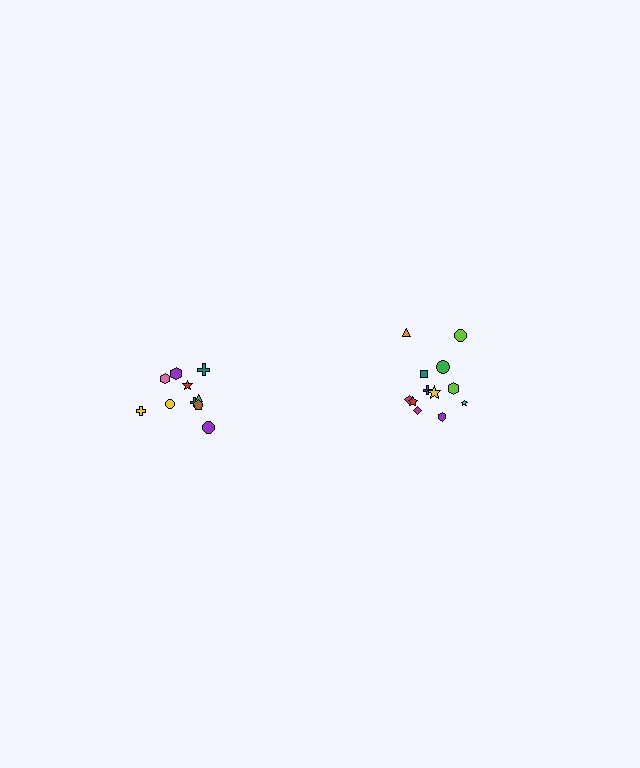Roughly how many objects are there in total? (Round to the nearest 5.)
Roughly 20 objects in total.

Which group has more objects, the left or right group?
The right group.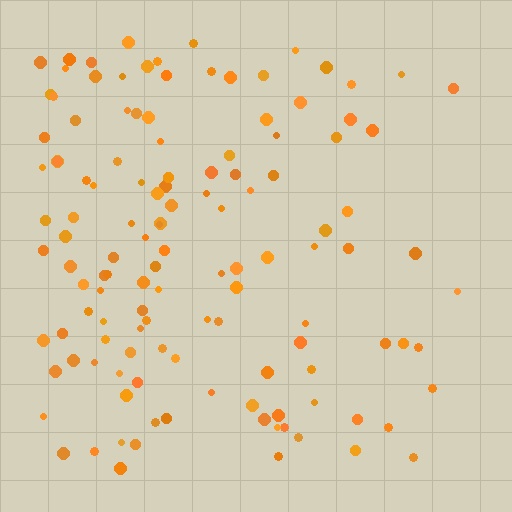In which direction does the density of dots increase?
From right to left, with the left side densest.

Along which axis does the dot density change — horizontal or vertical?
Horizontal.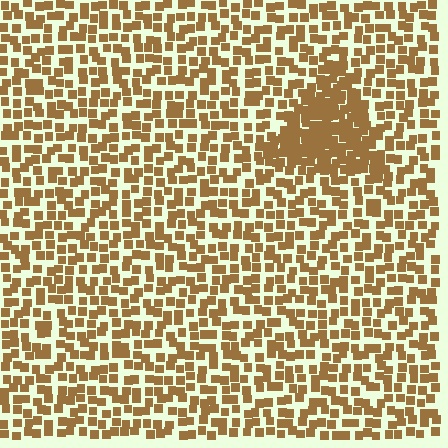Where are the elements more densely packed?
The elements are more densely packed inside the triangle boundary.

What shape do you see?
I see a triangle.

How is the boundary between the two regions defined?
The boundary is defined by a change in element density (approximately 2.1x ratio). All elements are the same color, size, and shape.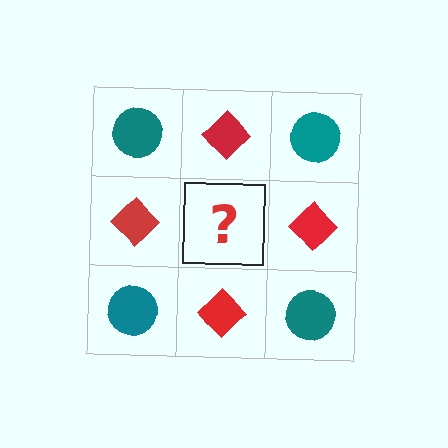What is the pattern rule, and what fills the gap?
The rule is that it alternates teal circle and red diamond in a checkerboard pattern. The gap should be filled with a teal circle.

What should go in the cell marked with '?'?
The missing cell should contain a teal circle.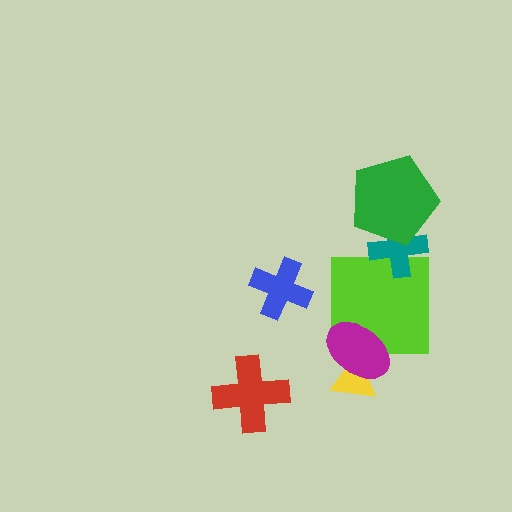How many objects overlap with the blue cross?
0 objects overlap with the blue cross.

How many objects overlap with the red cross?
0 objects overlap with the red cross.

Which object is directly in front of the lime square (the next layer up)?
The teal cross is directly in front of the lime square.